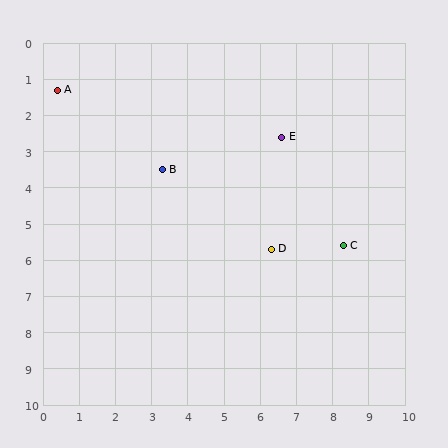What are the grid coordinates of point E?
Point E is at approximately (6.6, 2.6).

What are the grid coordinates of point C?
Point C is at approximately (8.3, 5.6).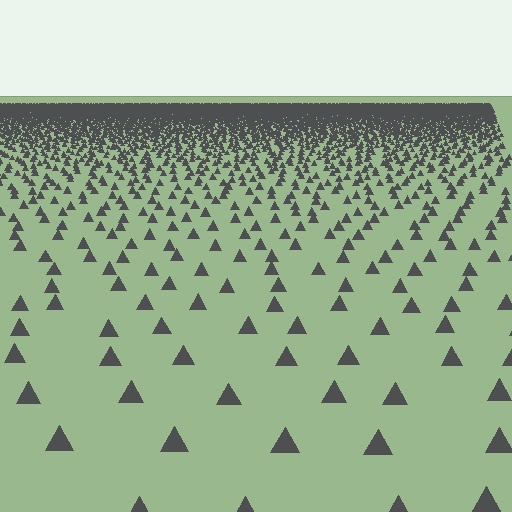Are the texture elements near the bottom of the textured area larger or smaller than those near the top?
Larger. Near the bottom, elements are closer to the viewer and appear at a bigger on-screen size.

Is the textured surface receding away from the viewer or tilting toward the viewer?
The surface is receding away from the viewer. Texture elements get smaller and denser toward the top.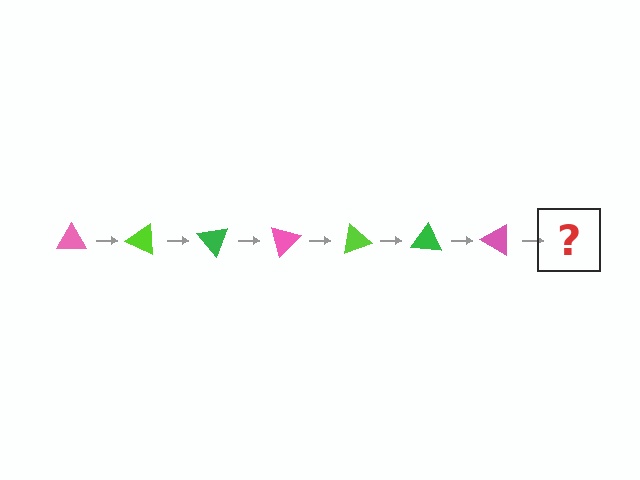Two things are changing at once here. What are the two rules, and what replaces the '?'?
The two rules are that it rotates 25 degrees each step and the color cycles through pink, lime, and green. The '?' should be a lime triangle, rotated 175 degrees from the start.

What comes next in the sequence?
The next element should be a lime triangle, rotated 175 degrees from the start.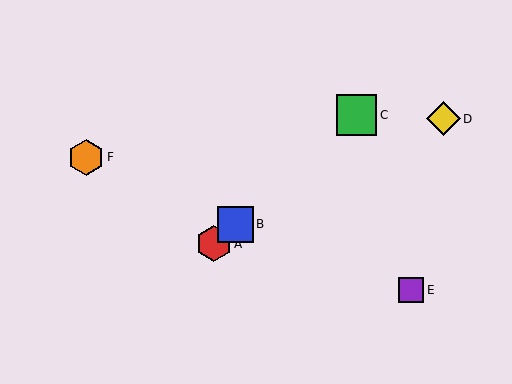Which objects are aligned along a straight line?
Objects A, B, C are aligned along a straight line.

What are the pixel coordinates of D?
Object D is at (443, 119).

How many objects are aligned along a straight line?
3 objects (A, B, C) are aligned along a straight line.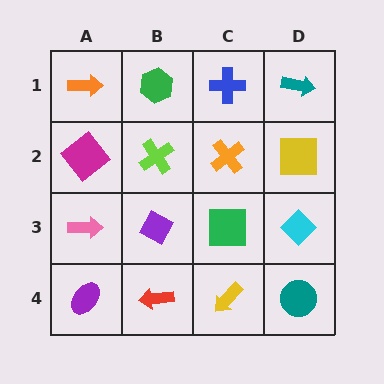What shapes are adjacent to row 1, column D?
A yellow square (row 2, column D), a blue cross (row 1, column C).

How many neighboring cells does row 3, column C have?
4.